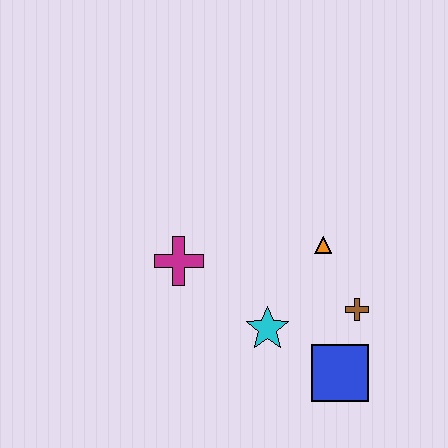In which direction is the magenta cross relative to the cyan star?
The magenta cross is to the left of the cyan star.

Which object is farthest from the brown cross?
The magenta cross is farthest from the brown cross.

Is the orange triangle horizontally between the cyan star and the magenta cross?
No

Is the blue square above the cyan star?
No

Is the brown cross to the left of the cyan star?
No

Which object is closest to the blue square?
The brown cross is closest to the blue square.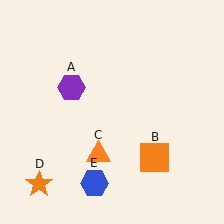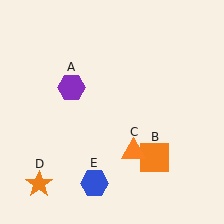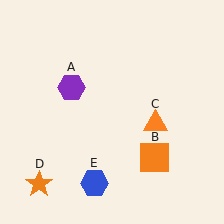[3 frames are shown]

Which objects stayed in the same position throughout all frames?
Purple hexagon (object A) and orange square (object B) and orange star (object D) and blue hexagon (object E) remained stationary.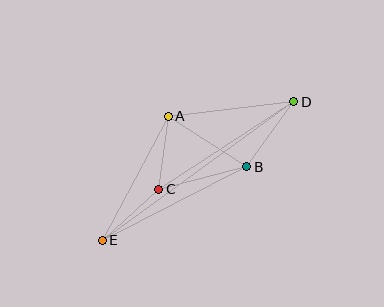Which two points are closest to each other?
Points A and C are closest to each other.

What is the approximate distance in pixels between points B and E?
The distance between B and E is approximately 162 pixels.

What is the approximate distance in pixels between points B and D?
The distance between B and D is approximately 80 pixels.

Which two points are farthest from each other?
Points D and E are farthest from each other.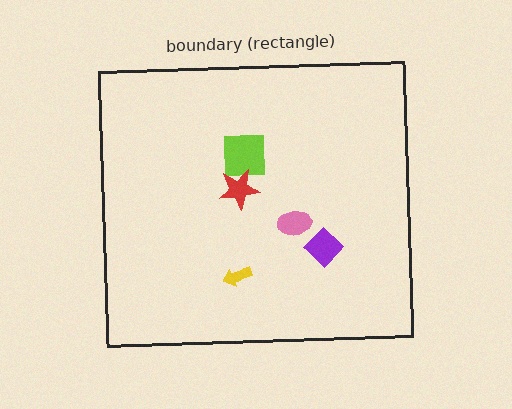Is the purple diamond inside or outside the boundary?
Inside.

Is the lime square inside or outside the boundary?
Inside.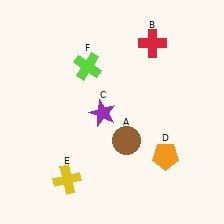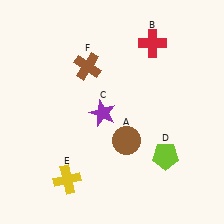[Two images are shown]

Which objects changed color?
D changed from orange to lime. F changed from lime to brown.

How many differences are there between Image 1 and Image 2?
There are 2 differences between the two images.